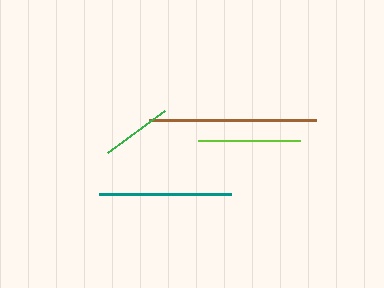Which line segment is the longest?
The brown line is the longest at approximately 167 pixels.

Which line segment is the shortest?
The green line is the shortest at approximately 71 pixels.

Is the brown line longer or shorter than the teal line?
The brown line is longer than the teal line.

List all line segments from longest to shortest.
From longest to shortest: brown, teal, lime, green.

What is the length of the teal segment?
The teal segment is approximately 132 pixels long.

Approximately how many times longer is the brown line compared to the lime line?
The brown line is approximately 1.6 times the length of the lime line.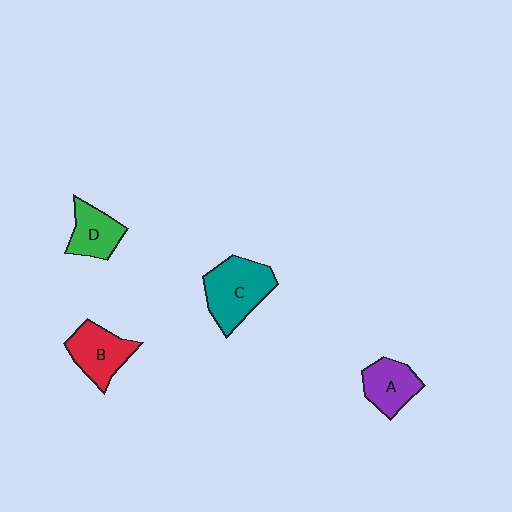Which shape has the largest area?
Shape C (teal).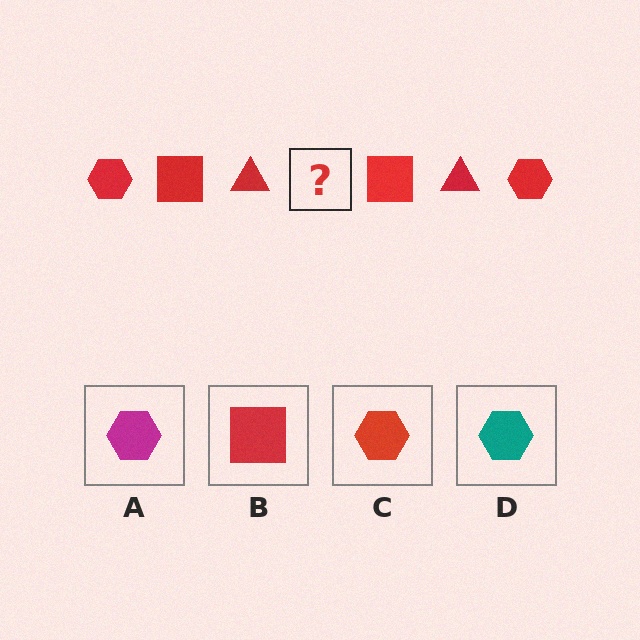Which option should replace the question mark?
Option C.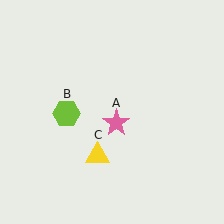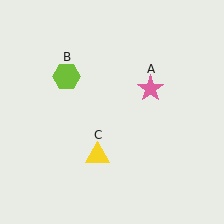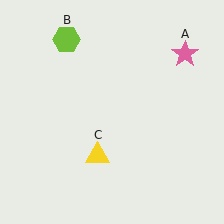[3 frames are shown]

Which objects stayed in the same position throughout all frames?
Yellow triangle (object C) remained stationary.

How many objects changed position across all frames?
2 objects changed position: pink star (object A), lime hexagon (object B).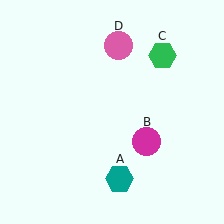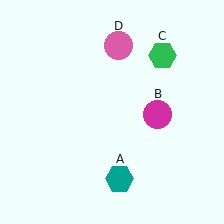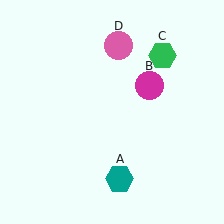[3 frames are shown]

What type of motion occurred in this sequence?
The magenta circle (object B) rotated counterclockwise around the center of the scene.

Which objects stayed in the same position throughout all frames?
Teal hexagon (object A) and green hexagon (object C) and pink circle (object D) remained stationary.